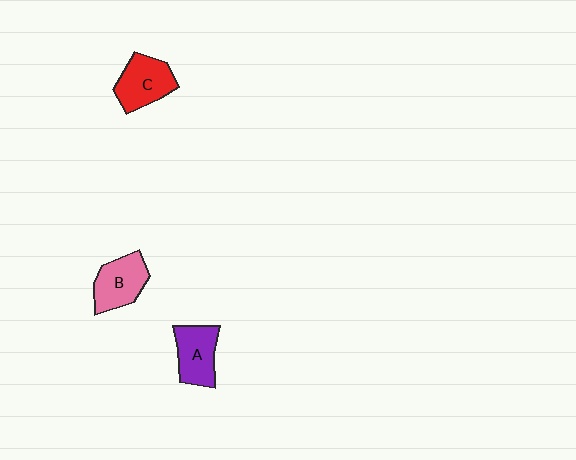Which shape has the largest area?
Shape C (red).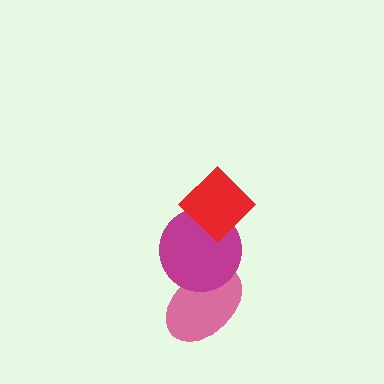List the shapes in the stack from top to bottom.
From top to bottom: the red diamond, the magenta circle, the pink ellipse.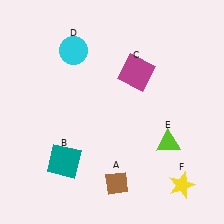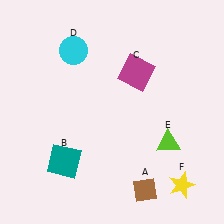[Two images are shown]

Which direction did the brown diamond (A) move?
The brown diamond (A) moved right.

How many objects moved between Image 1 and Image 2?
1 object moved between the two images.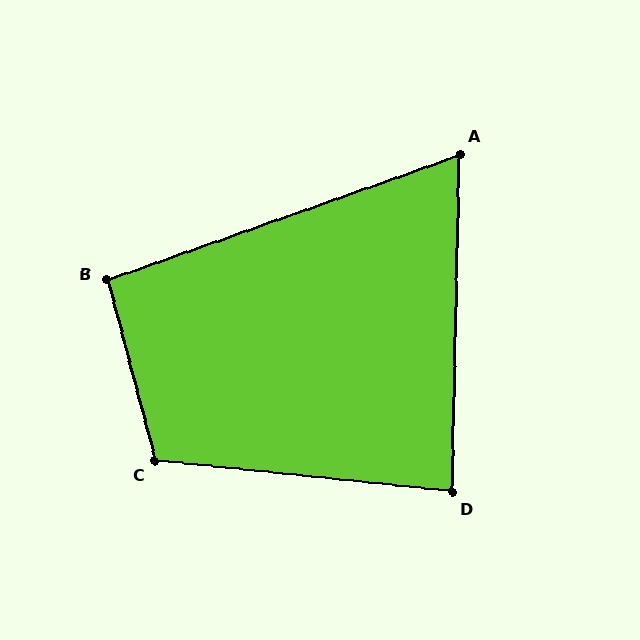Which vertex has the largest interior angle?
C, at approximately 111 degrees.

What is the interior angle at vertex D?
Approximately 85 degrees (approximately right).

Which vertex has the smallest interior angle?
A, at approximately 69 degrees.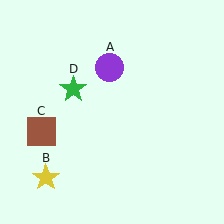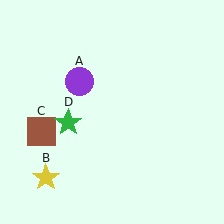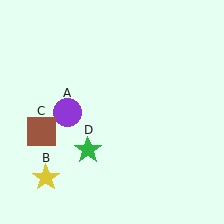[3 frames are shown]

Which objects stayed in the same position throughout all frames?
Yellow star (object B) and brown square (object C) remained stationary.